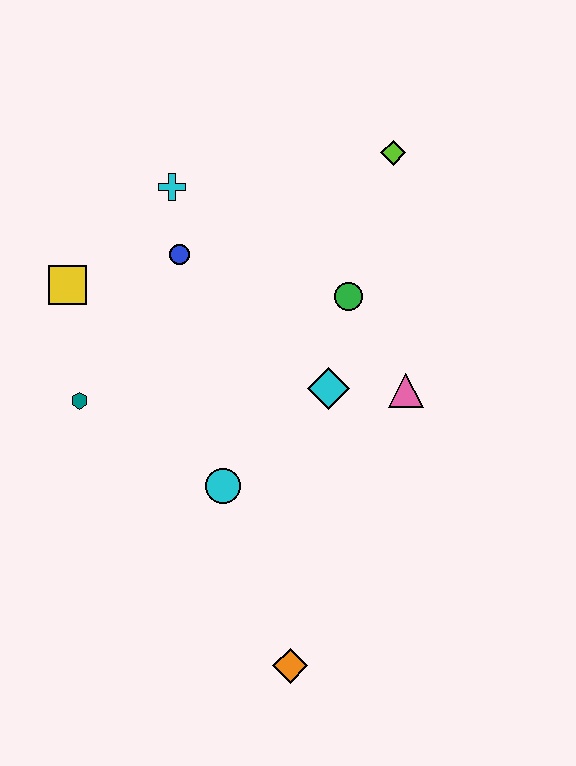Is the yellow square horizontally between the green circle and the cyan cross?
No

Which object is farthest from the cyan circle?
The lime diamond is farthest from the cyan circle.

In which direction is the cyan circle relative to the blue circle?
The cyan circle is below the blue circle.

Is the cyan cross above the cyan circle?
Yes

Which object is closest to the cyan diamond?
The pink triangle is closest to the cyan diamond.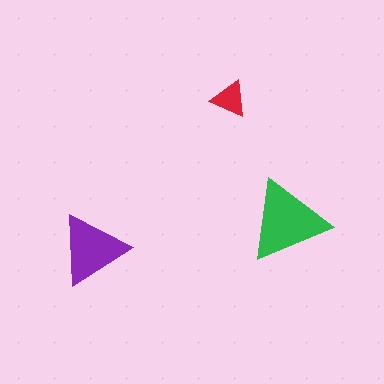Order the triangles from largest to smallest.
the green one, the purple one, the red one.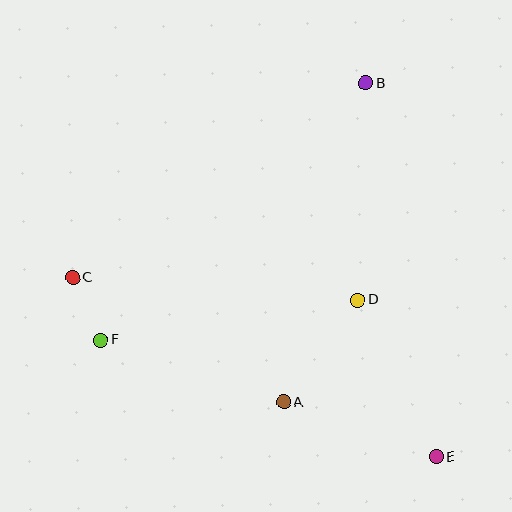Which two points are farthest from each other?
Points C and E are farthest from each other.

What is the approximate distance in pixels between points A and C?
The distance between A and C is approximately 245 pixels.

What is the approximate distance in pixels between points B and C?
The distance between B and C is approximately 352 pixels.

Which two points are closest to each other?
Points C and F are closest to each other.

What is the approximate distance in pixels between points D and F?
The distance between D and F is approximately 260 pixels.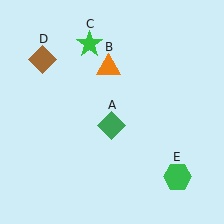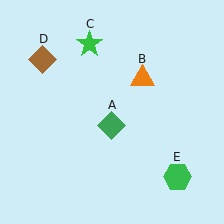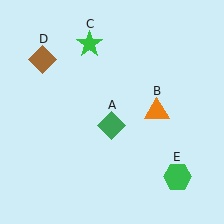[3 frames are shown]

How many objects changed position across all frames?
1 object changed position: orange triangle (object B).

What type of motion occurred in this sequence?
The orange triangle (object B) rotated clockwise around the center of the scene.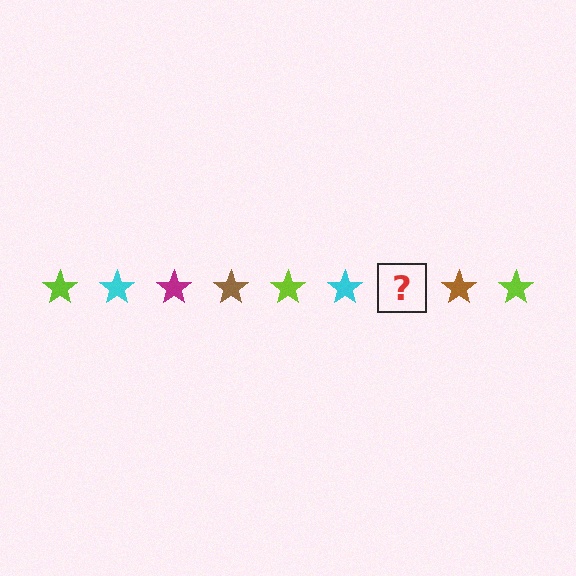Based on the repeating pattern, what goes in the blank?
The blank should be a magenta star.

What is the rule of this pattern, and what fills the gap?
The rule is that the pattern cycles through lime, cyan, magenta, brown stars. The gap should be filled with a magenta star.